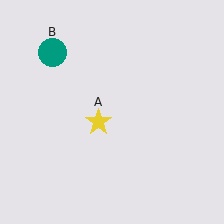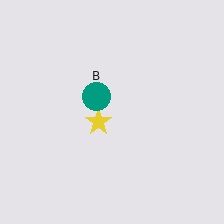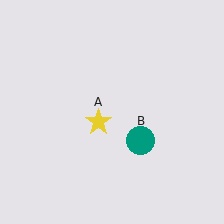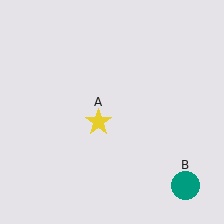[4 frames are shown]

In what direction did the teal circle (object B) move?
The teal circle (object B) moved down and to the right.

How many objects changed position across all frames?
1 object changed position: teal circle (object B).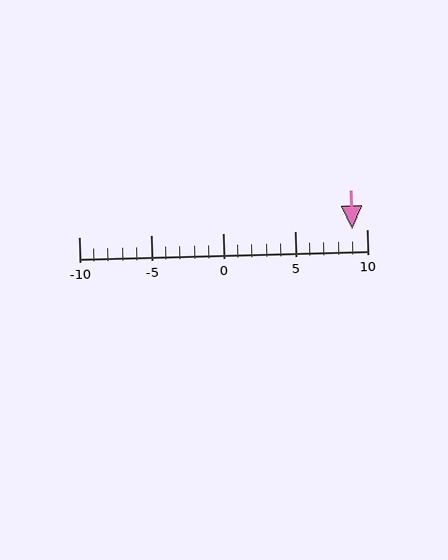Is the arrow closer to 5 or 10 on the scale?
The arrow is closer to 10.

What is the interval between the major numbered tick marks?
The major tick marks are spaced 5 units apart.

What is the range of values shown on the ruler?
The ruler shows values from -10 to 10.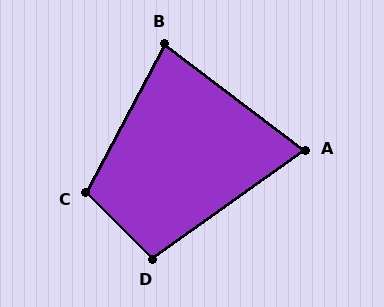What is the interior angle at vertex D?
Approximately 99 degrees (obtuse).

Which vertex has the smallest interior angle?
A, at approximately 73 degrees.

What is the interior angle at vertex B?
Approximately 81 degrees (acute).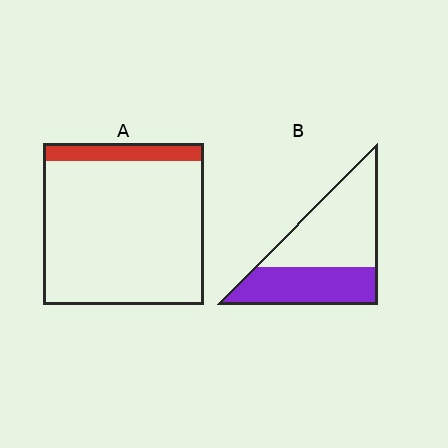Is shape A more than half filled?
No.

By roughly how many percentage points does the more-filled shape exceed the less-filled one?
By roughly 30 percentage points (B over A).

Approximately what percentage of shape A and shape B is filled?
A is approximately 10% and B is approximately 40%.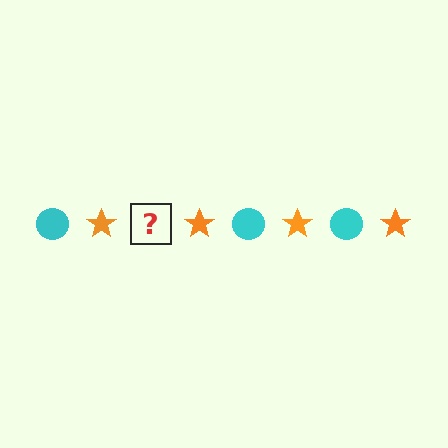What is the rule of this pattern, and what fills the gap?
The rule is that the pattern alternates between cyan circle and orange star. The gap should be filled with a cyan circle.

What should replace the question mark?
The question mark should be replaced with a cyan circle.